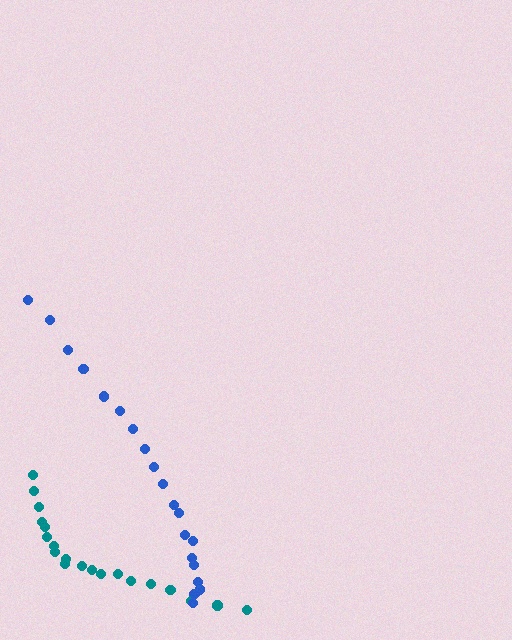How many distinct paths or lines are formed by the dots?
There are 2 distinct paths.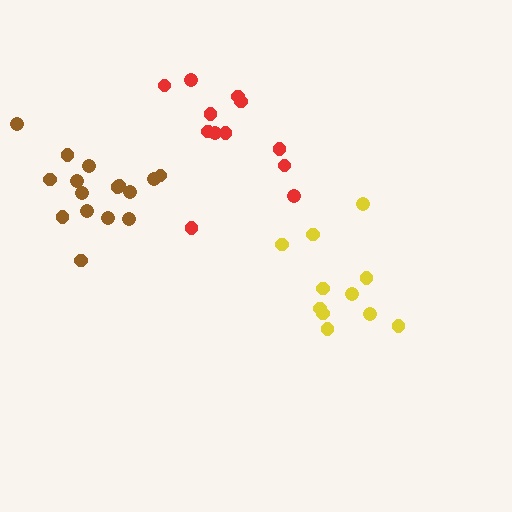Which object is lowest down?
The yellow cluster is bottommost.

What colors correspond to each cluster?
The clusters are colored: red, yellow, brown.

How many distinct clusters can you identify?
There are 3 distinct clusters.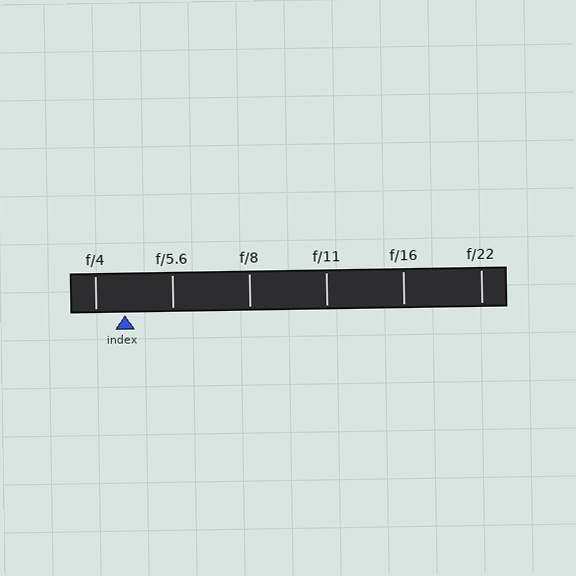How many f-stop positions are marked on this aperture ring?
There are 6 f-stop positions marked.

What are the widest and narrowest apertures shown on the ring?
The widest aperture shown is f/4 and the narrowest is f/22.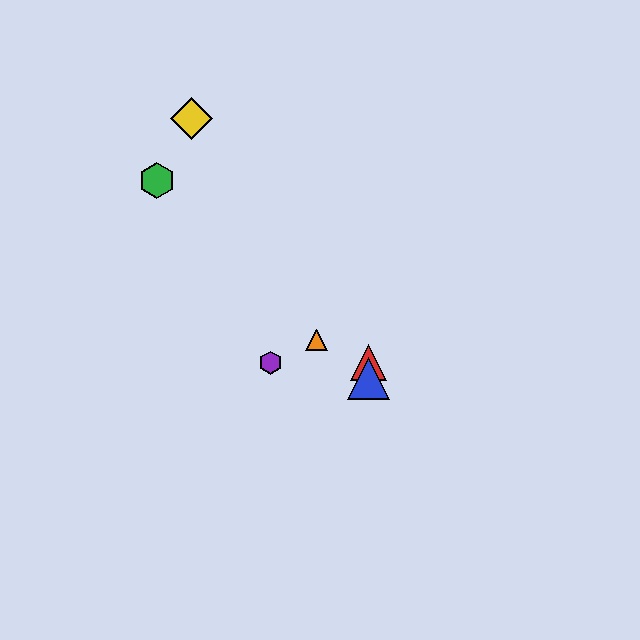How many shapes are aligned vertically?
2 shapes (the red triangle, the blue triangle) are aligned vertically.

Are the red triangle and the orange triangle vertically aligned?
No, the red triangle is at x≈368 and the orange triangle is at x≈317.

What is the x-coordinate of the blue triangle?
The blue triangle is at x≈368.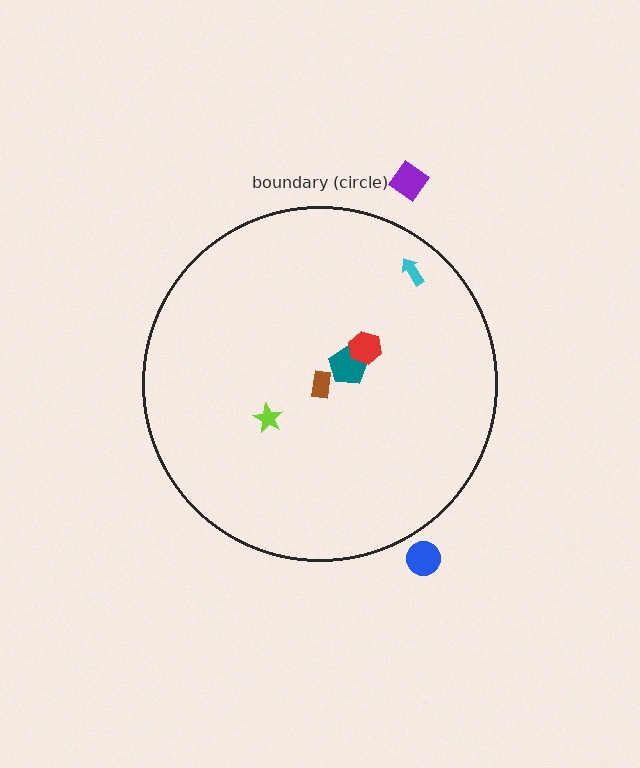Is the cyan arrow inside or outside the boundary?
Inside.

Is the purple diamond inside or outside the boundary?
Outside.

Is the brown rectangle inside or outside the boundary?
Inside.